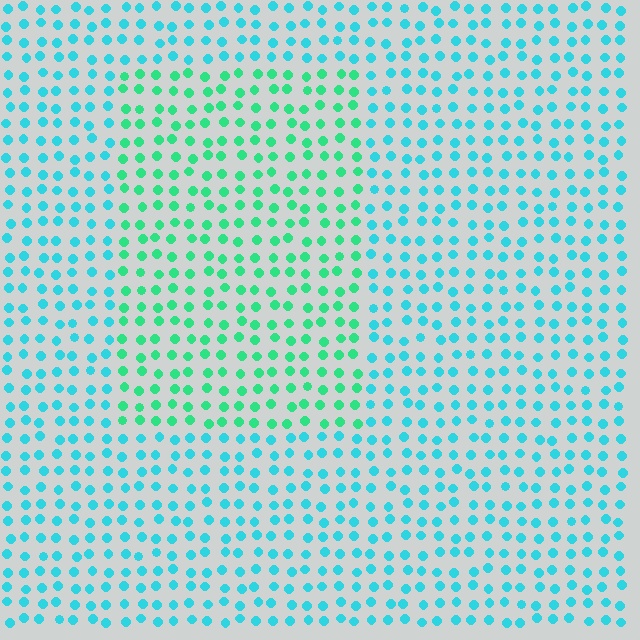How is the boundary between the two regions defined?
The boundary is defined purely by a slight shift in hue (about 36 degrees). Spacing, size, and orientation are identical on both sides.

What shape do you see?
I see a rectangle.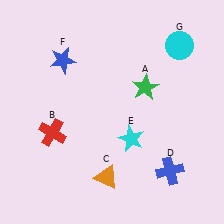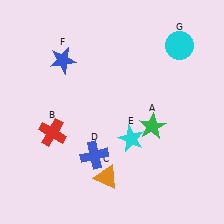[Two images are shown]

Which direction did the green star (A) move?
The green star (A) moved down.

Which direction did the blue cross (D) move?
The blue cross (D) moved left.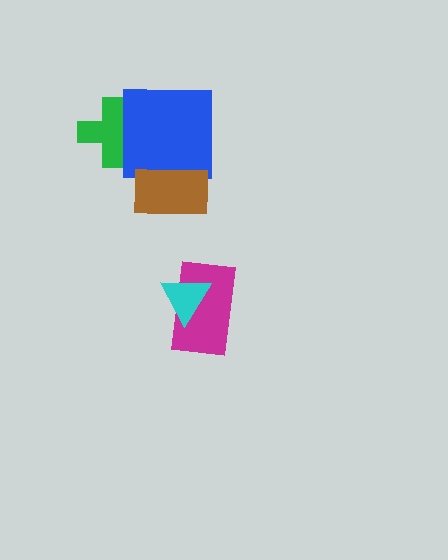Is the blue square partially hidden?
Yes, it is partially covered by another shape.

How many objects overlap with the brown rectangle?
1 object overlaps with the brown rectangle.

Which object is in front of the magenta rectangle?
The cyan triangle is in front of the magenta rectangle.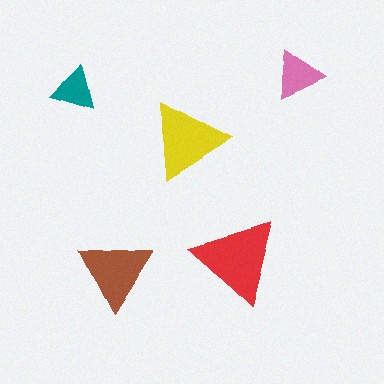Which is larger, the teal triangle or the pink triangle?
The pink one.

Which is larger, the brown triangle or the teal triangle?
The brown one.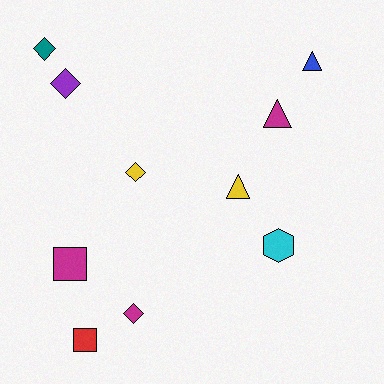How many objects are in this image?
There are 10 objects.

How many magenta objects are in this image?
There are 3 magenta objects.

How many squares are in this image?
There are 2 squares.